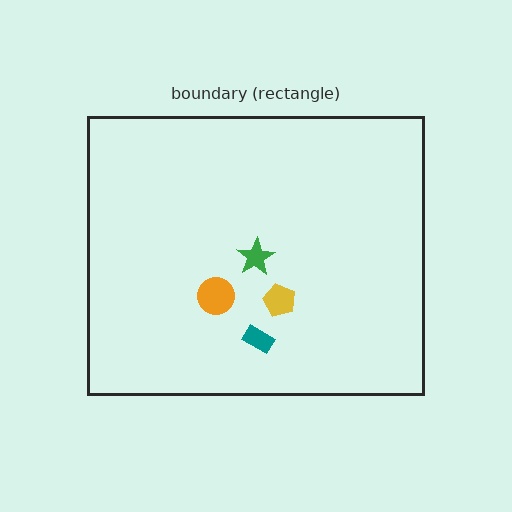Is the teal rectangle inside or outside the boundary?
Inside.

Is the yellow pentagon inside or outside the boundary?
Inside.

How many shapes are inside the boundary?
4 inside, 0 outside.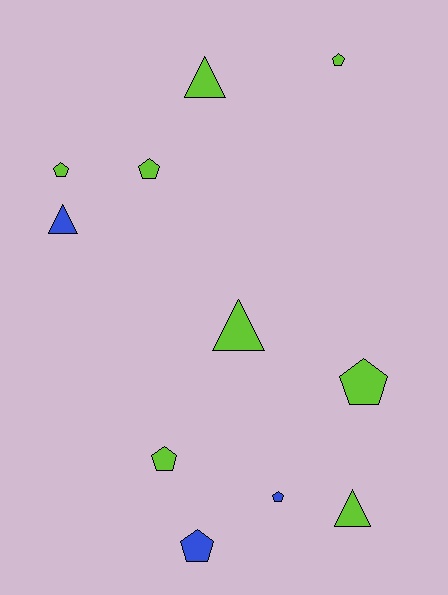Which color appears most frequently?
Lime, with 8 objects.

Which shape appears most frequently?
Pentagon, with 7 objects.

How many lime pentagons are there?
There are 5 lime pentagons.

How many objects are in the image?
There are 11 objects.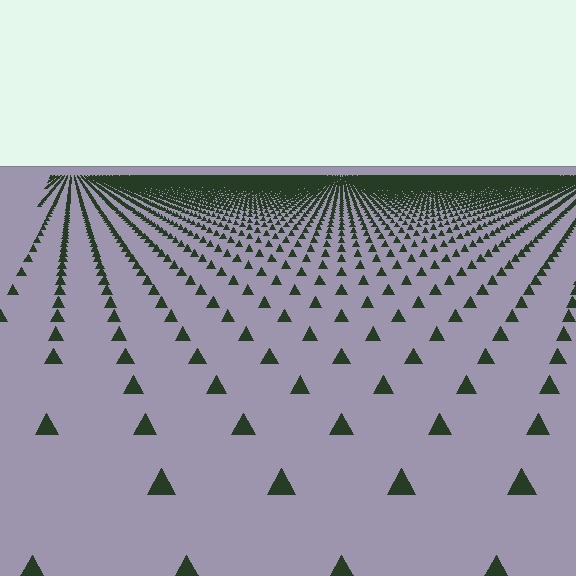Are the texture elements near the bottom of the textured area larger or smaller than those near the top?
Larger. Near the bottom, elements are closer to the viewer and appear at a bigger on-screen size.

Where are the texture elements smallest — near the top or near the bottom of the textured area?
Near the top.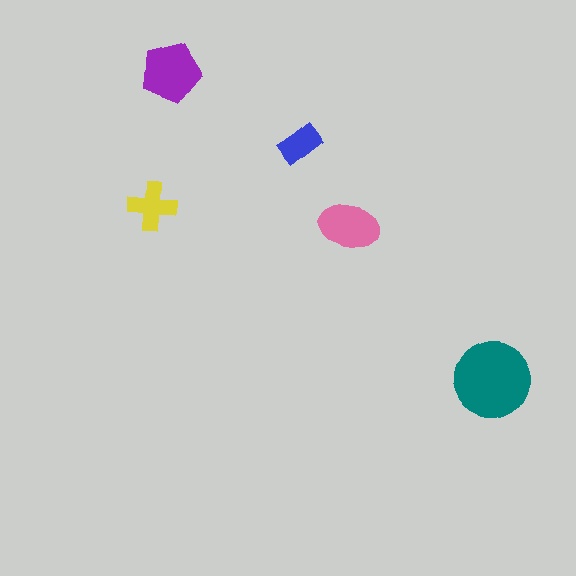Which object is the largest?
The teal circle.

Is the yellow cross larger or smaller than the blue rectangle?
Larger.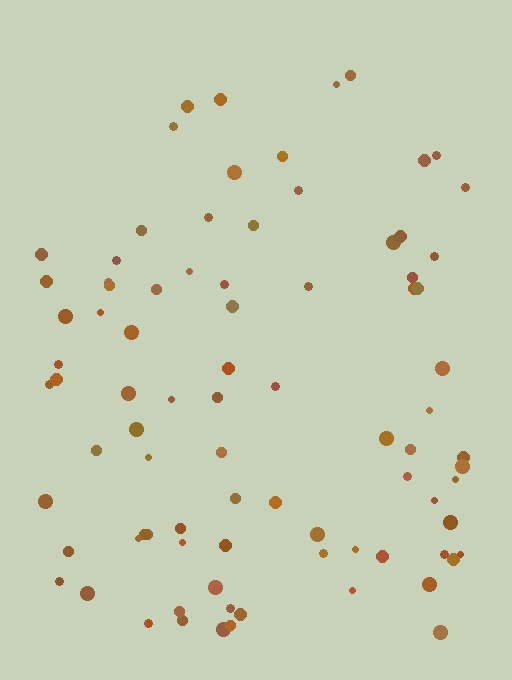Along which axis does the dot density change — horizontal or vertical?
Vertical.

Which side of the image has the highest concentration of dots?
The bottom.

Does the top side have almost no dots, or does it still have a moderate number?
Still a moderate number, just noticeably fewer than the bottom.